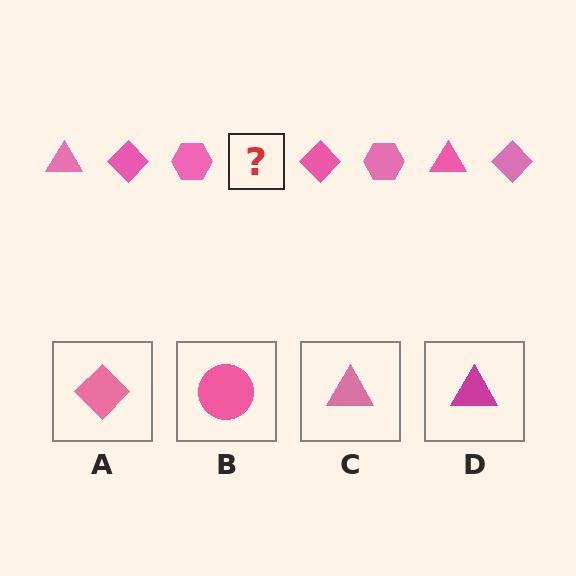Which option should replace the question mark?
Option C.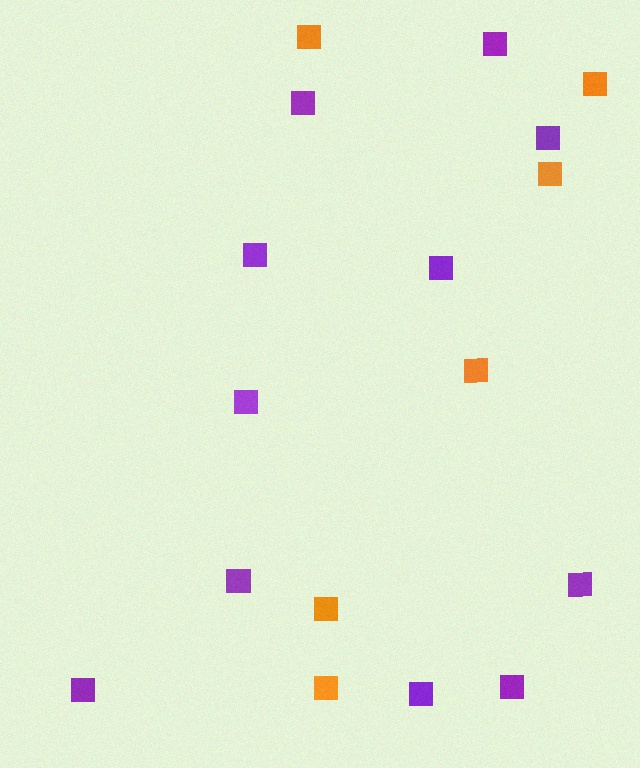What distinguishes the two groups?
There are 2 groups: one group of purple squares (11) and one group of orange squares (6).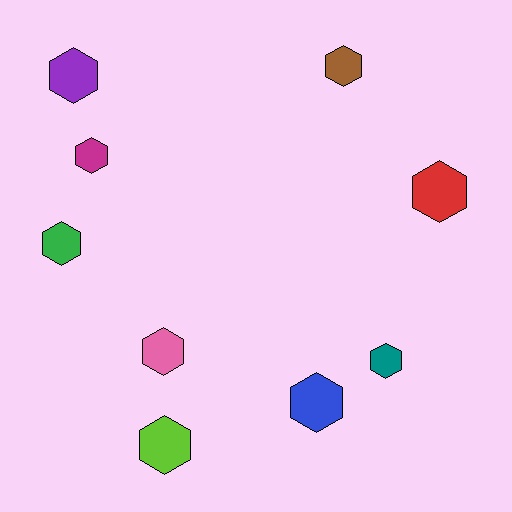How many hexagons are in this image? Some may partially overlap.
There are 9 hexagons.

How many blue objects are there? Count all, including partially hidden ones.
There is 1 blue object.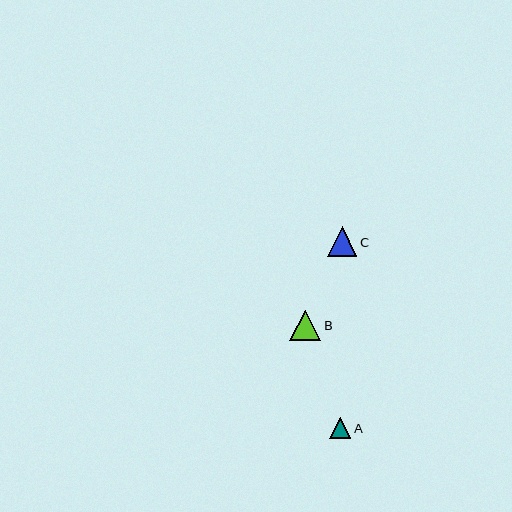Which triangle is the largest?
Triangle B is the largest with a size of approximately 31 pixels.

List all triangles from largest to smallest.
From largest to smallest: B, C, A.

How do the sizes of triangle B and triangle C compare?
Triangle B and triangle C are approximately the same size.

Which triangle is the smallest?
Triangle A is the smallest with a size of approximately 21 pixels.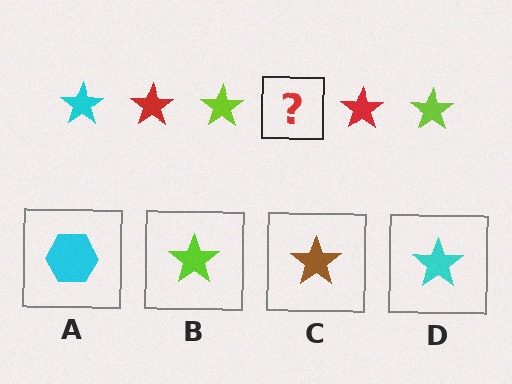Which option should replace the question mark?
Option D.